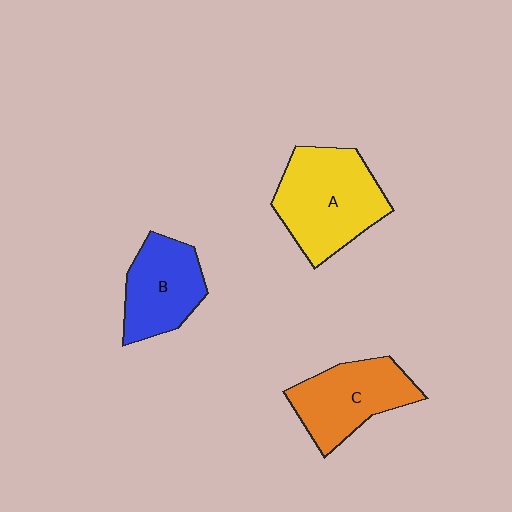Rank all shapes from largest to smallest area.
From largest to smallest: A (yellow), C (orange), B (blue).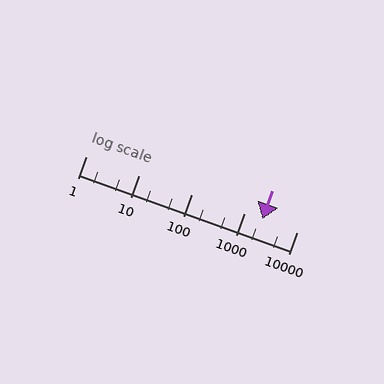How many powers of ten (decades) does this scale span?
The scale spans 4 decades, from 1 to 10000.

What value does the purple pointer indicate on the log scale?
The pointer indicates approximately 2200.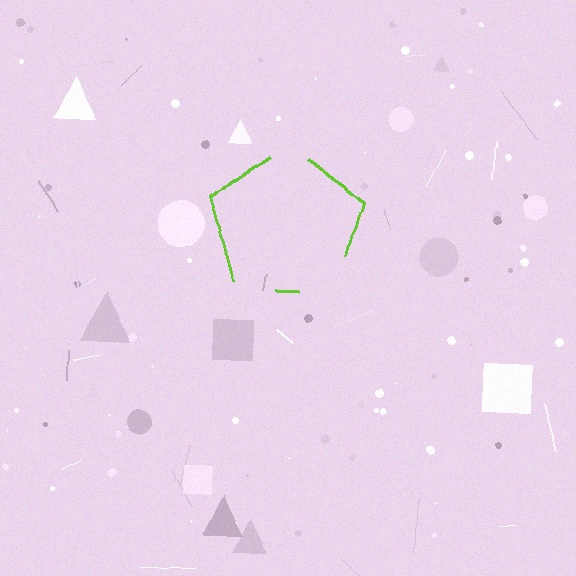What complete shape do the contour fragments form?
The contour fragments form a pentagon.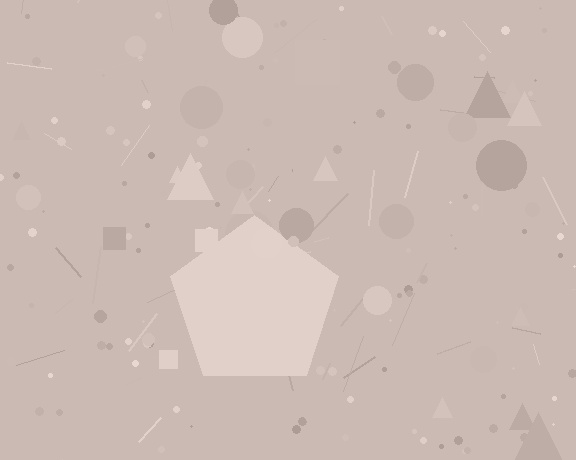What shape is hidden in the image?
A pentagon is hidden in the image.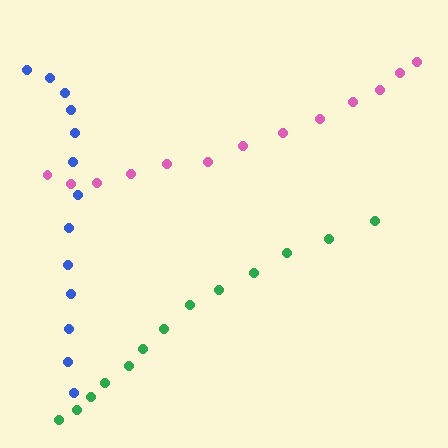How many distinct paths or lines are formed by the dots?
There are 3 distinct paths.